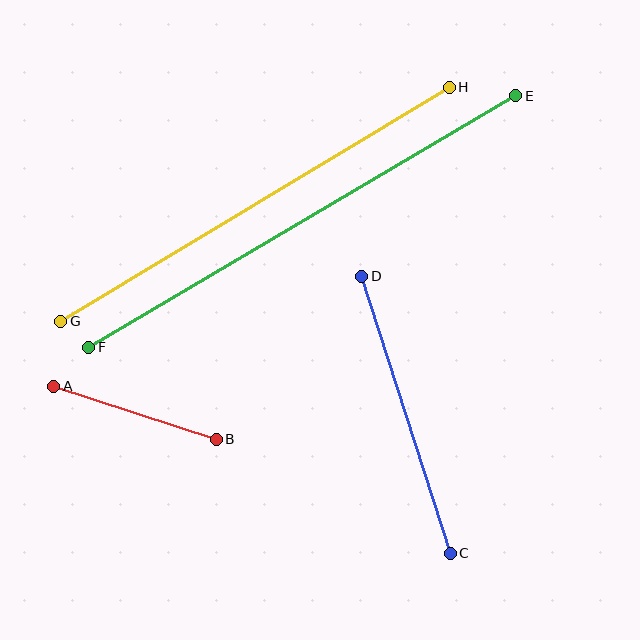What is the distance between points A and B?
The distance is approximately 171 pixels.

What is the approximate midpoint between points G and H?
The midpoint is at approximately (255, 204) pixels.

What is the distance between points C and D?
The distance is approximately 290 pixels.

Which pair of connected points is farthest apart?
Points E and F are farthest apart.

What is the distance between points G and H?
The distance is approximately 454 pixels.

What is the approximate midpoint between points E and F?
The midpoint is at approximately (302, 221) pixels.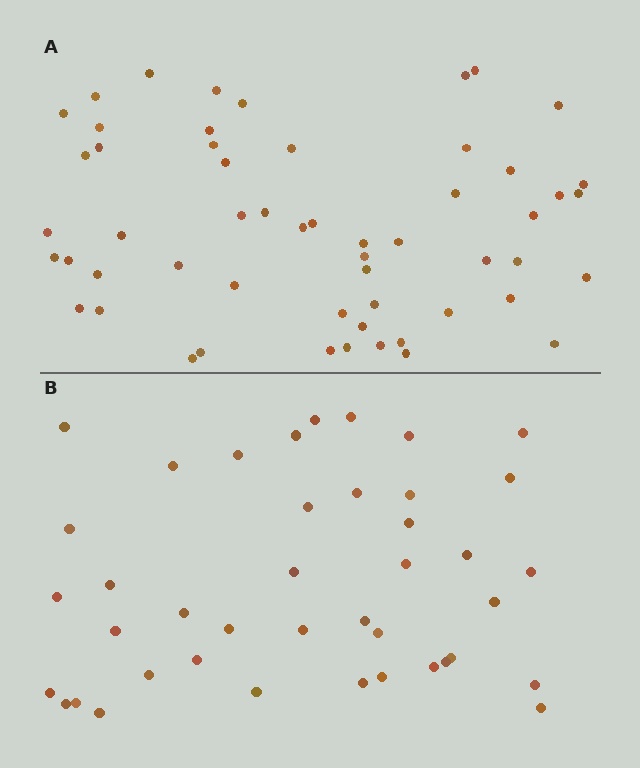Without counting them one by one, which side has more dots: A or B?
Region A (the top region) has more dots.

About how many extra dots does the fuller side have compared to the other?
Region A has approximately 15 more dots than region B.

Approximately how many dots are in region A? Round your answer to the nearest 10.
About 60 dots. (The exact count is 55, which rounds to 60.)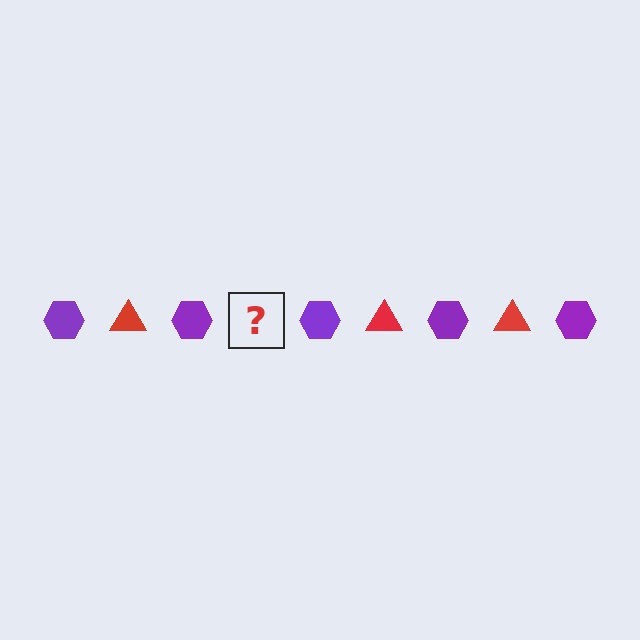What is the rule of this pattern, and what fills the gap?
The rule is that the pattern alternates between purple hexagon and red triangle. The gap should be filled with a red triangle.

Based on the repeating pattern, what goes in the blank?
The blank should be a red triangle.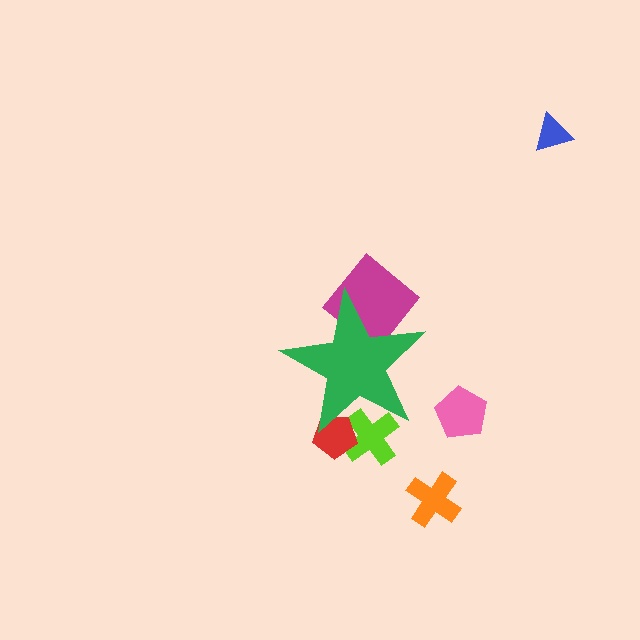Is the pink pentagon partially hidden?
No, the pink pentagon is fully visible.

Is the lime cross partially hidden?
Yes, the lime cross is partially hidden behind the green star.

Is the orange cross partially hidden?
No, the orange cross is fully visible.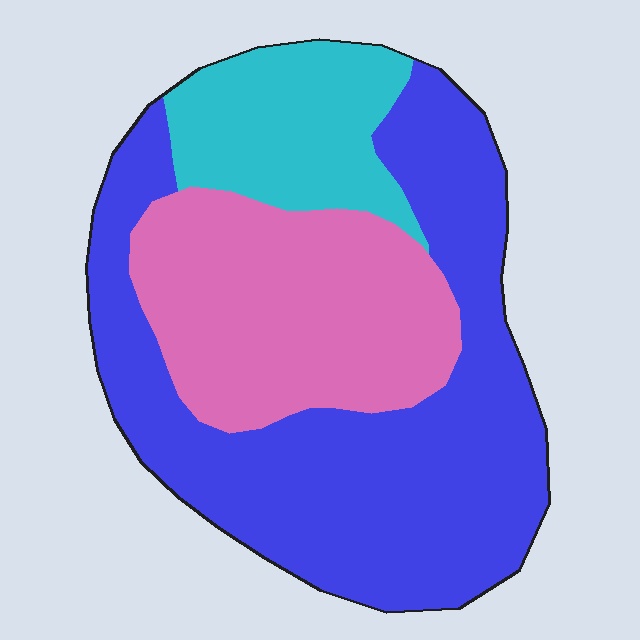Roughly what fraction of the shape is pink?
Pink covers 30% of the shape.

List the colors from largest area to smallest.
From largest to smallest: blue, pink, cyan.